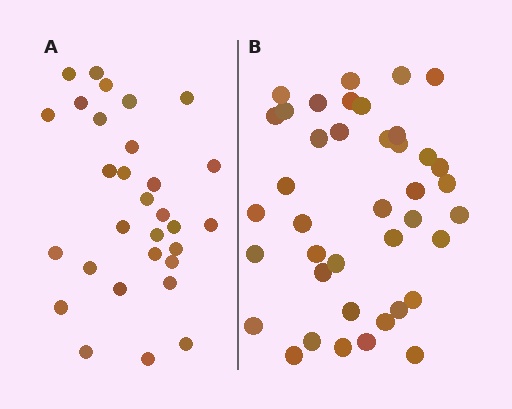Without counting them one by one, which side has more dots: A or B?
Region B (the right region) has more dots.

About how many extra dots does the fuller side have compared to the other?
Region B has roughly 10 or so more dots than region A.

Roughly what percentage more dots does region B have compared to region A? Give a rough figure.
About 35% more.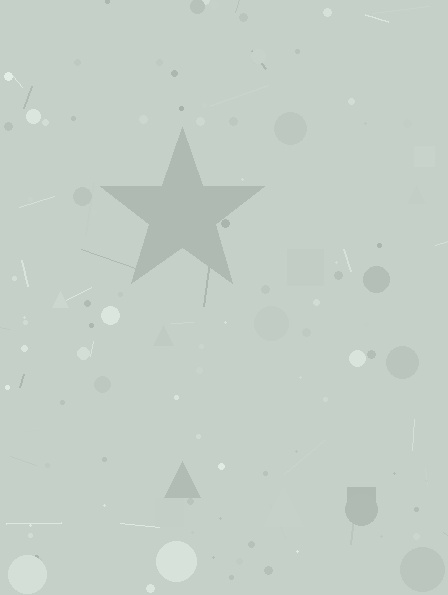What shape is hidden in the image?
A star is hidden in the image.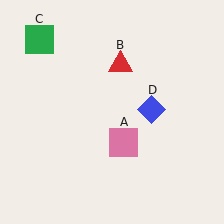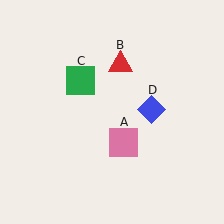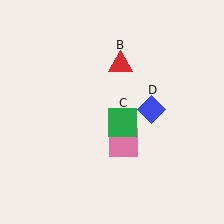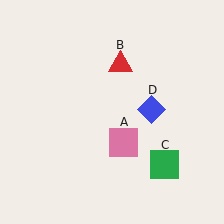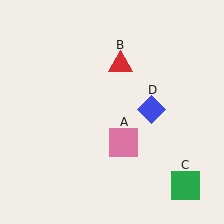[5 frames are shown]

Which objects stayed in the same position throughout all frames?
Pink square (object A) and red triangle (object B) and blue diamond (object D) remained stationary.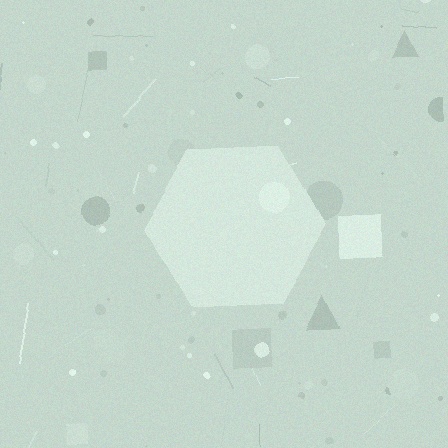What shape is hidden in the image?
A hexagon is hidden in the image.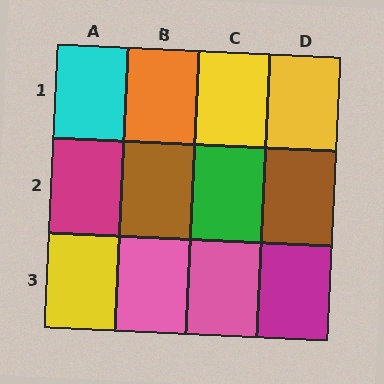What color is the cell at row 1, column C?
Yellow.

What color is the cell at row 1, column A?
Cyan.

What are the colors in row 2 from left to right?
Magenta, brown, green, brown.